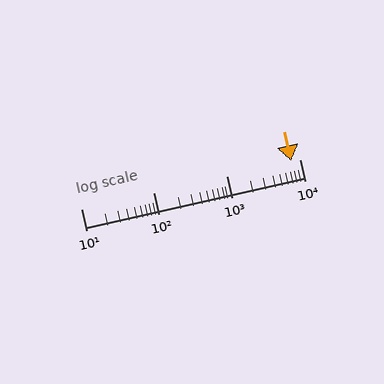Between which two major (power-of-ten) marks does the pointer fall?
The pointer is between 1000 and 10000.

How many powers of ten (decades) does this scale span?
The scale spans 3 decades, from 10 to 10000.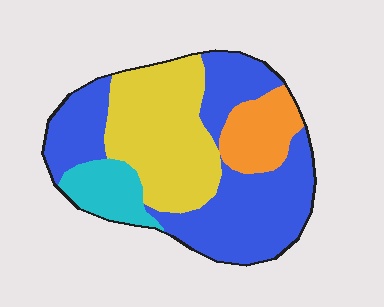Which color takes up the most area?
Blue, at roughly 45%.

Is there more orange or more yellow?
Yellow.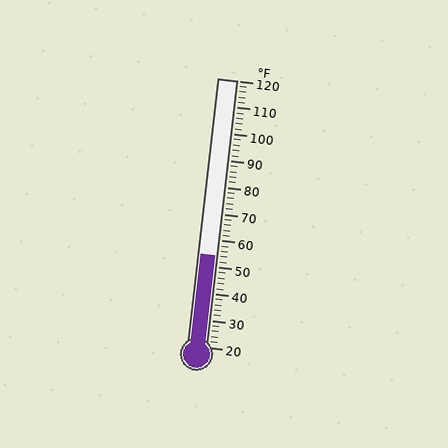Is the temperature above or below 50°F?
The temperature is above 50°F.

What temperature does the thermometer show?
The thermometer shows approximately 54°F.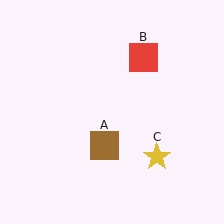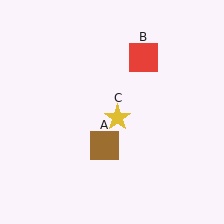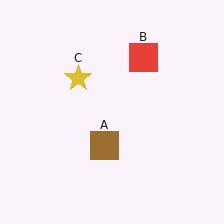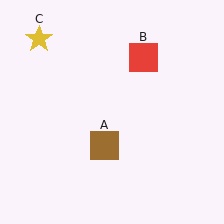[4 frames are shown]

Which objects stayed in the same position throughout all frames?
Brown square (object A) and red square (object B) remained stationary.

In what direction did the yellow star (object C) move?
The yellow star (object C) moved up and to the left.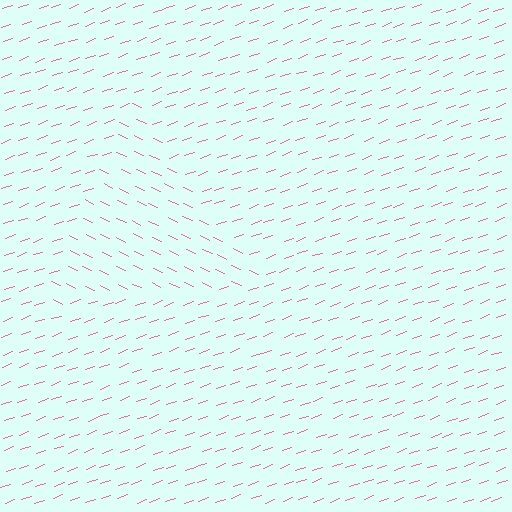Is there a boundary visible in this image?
Yes, there is a texture boundary formed by a change in line orientation.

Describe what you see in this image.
The image is filled with small pink line segments. A triangle region in the image has lines oriented differently from the surrounding lines, creating a visible texture boundary.